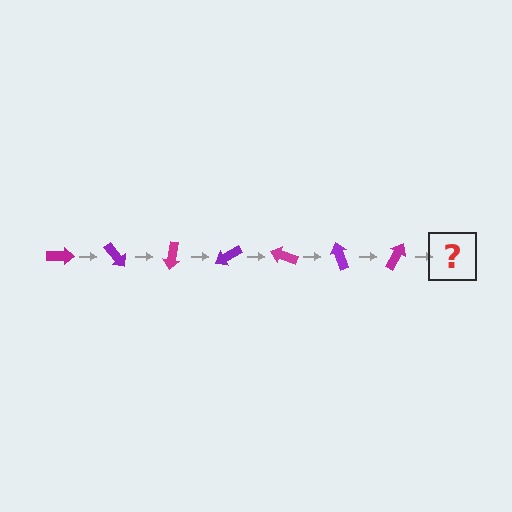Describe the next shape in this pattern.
It should be a purple arrow, rotated 350 degrees from the start.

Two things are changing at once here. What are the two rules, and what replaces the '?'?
The two rules are that it rotates 50 degrees each step and the color cycles through magenta and purple. The '?' should be a purple arrow, rotated 350 degrees from the start.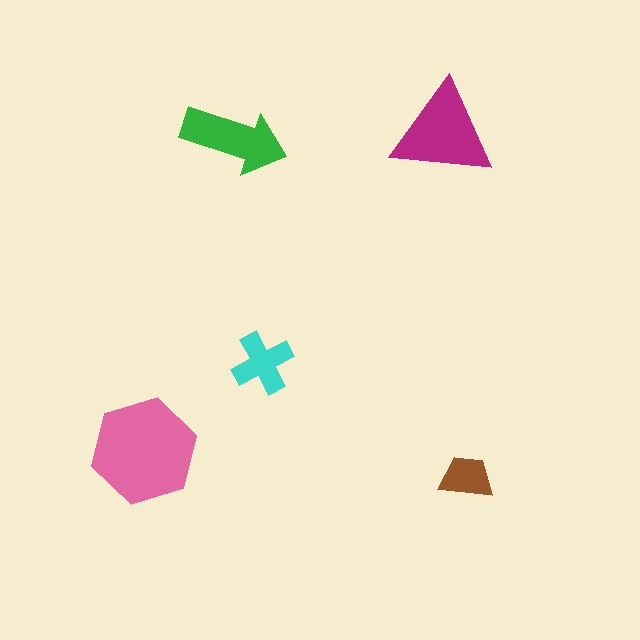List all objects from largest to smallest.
The pink hexagon, the magenta triangle, the green arrow, the cyan cross, the brown trapezoid.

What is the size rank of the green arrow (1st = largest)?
3rd.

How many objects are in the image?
There are 5 objects in the image.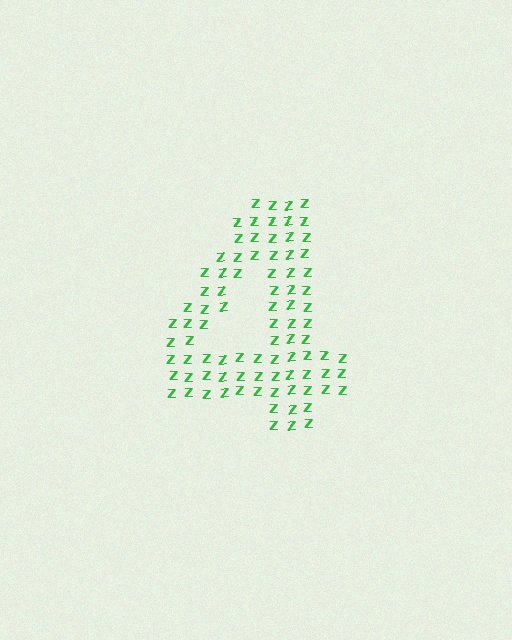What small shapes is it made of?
It is made of small letter Z's.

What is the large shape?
The large shape is the digit 4.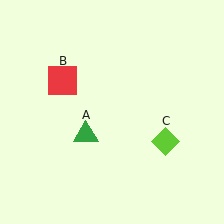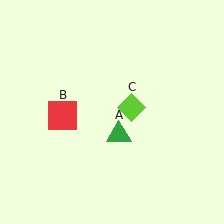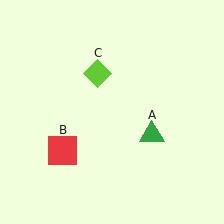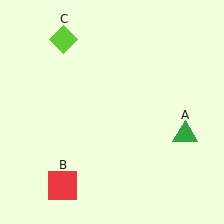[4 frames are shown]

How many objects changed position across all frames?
3 objects changed position: green triangle (object A), red square (object B), lime diamond (object C).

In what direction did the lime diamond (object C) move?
The lime diamond (object C) moved up and to the left.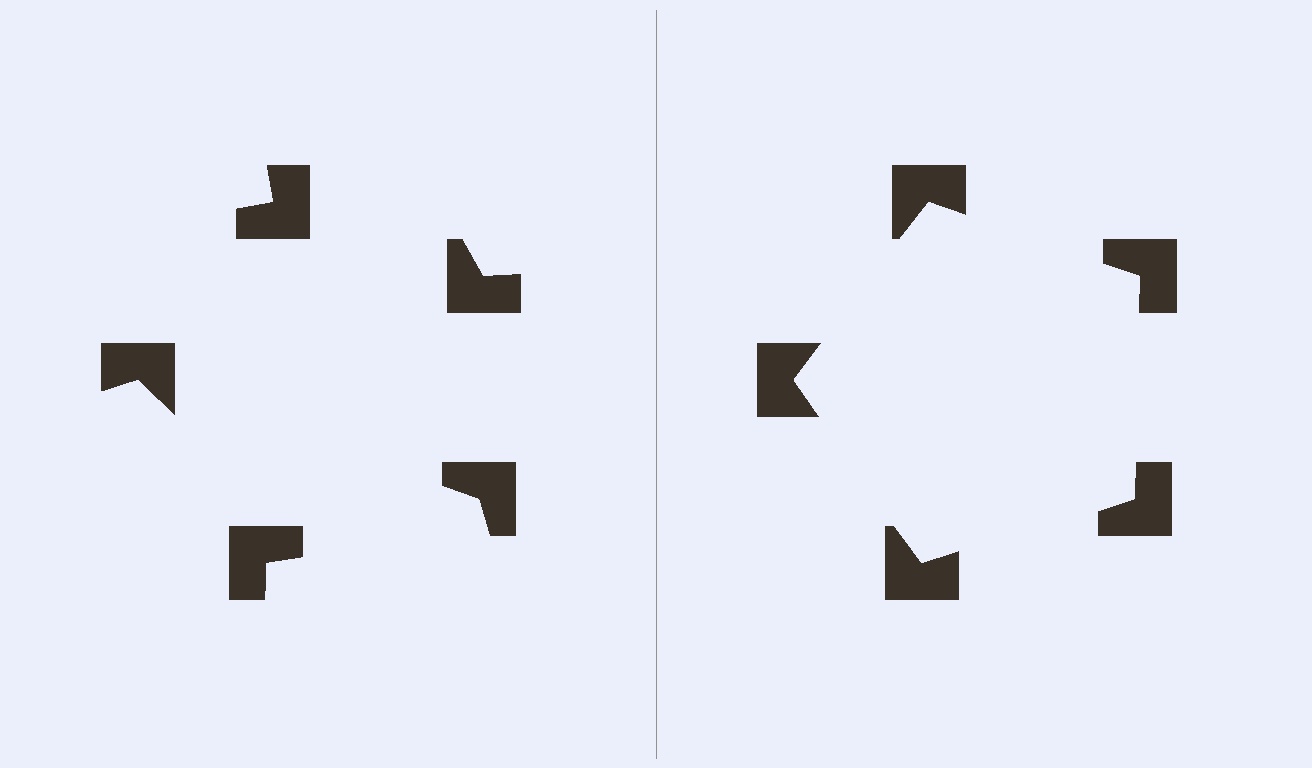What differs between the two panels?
The notched squares are positioned identically on both sides; only the wedge orientations differ. On the right they align to a pentagon; on the left they are misaligned.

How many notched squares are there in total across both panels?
10 — 5 on each side.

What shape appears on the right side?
An illusory pentagon.